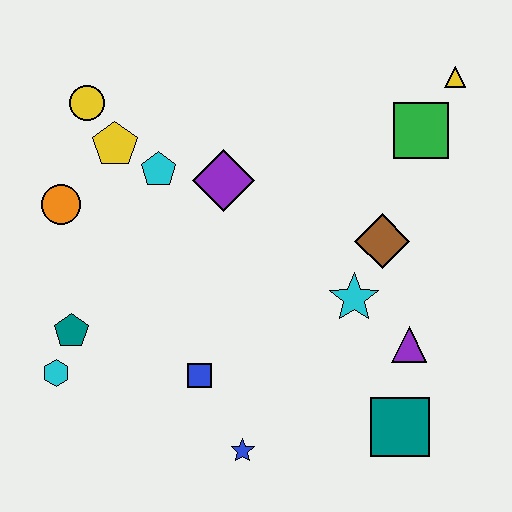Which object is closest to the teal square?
The purple triangle is closest to the teal square.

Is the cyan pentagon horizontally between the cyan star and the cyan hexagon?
Yes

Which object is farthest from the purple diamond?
The teal square is farthest from the purple diamond.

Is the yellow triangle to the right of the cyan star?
Yes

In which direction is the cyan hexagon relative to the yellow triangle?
The cyan hexagon is to the left of the yellow triangle.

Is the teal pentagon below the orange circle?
Yes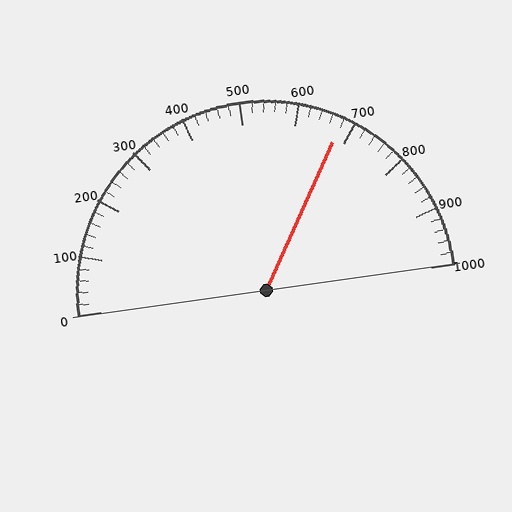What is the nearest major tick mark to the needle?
The nearest major tick mark is 700.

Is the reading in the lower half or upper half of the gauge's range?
The reading is in the upper half of the range (0 to 1000).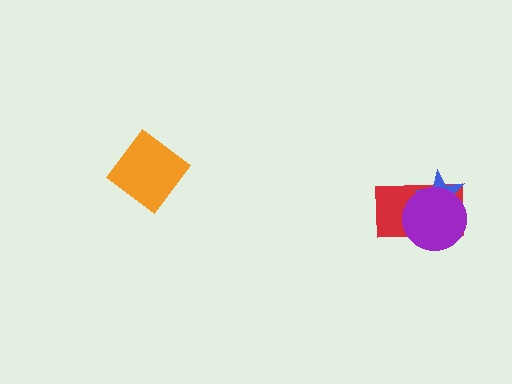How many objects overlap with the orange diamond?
0 objects overlap with the orange diamond.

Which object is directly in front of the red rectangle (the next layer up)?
The blue star is directly in front of the red rectangle.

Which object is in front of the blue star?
The purple circle is in front of the blue star.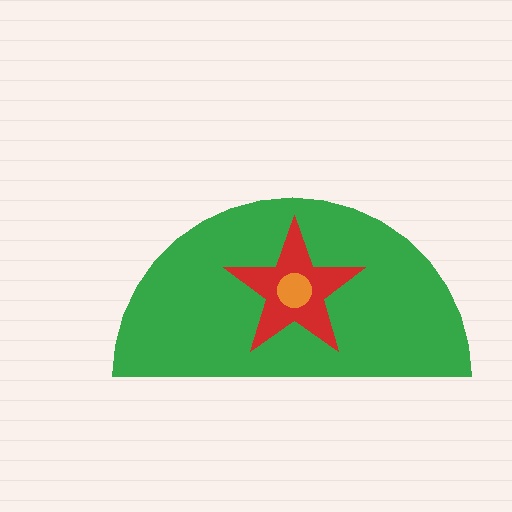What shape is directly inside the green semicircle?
The red star.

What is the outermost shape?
The green semicircle.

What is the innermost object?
The orange circle.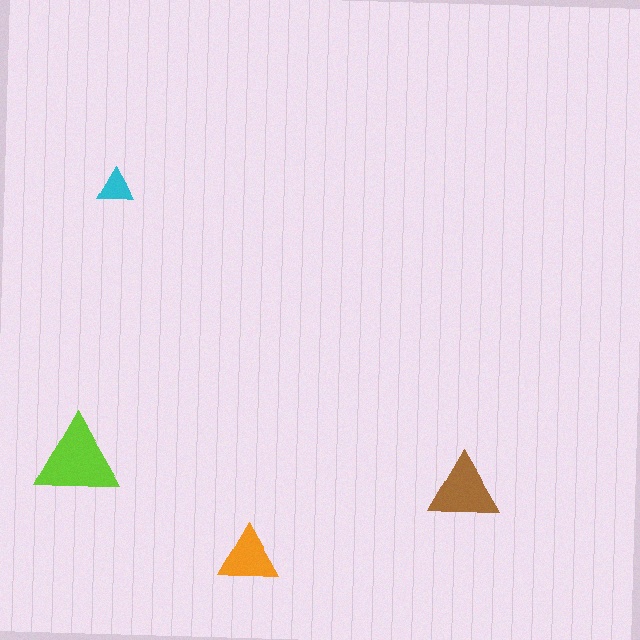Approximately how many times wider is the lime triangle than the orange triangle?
About 1.5 times wider.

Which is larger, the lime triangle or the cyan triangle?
The lime one.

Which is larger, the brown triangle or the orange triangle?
The brown one.